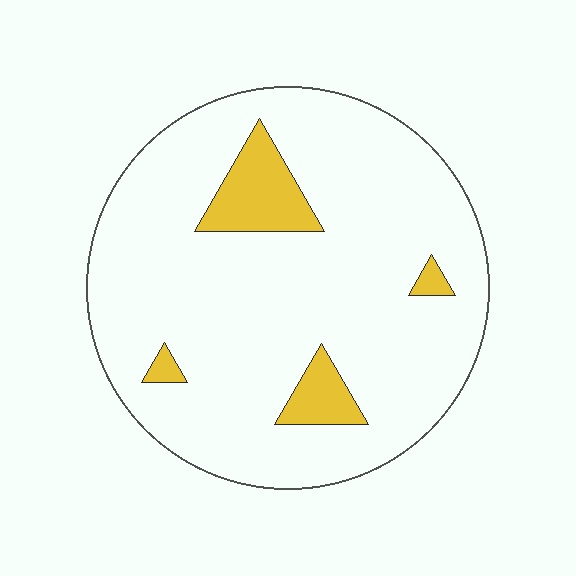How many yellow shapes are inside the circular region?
4.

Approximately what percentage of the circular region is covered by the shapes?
Approximately 10%.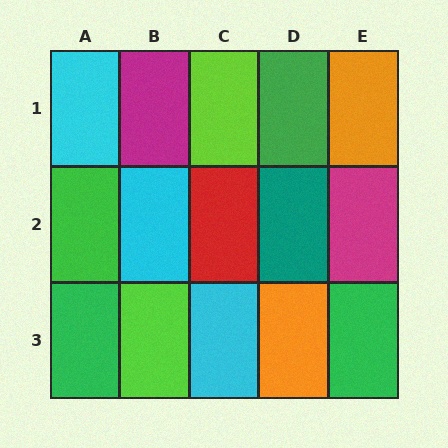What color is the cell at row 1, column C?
Lime.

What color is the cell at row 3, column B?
Lime.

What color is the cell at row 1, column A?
Cyan.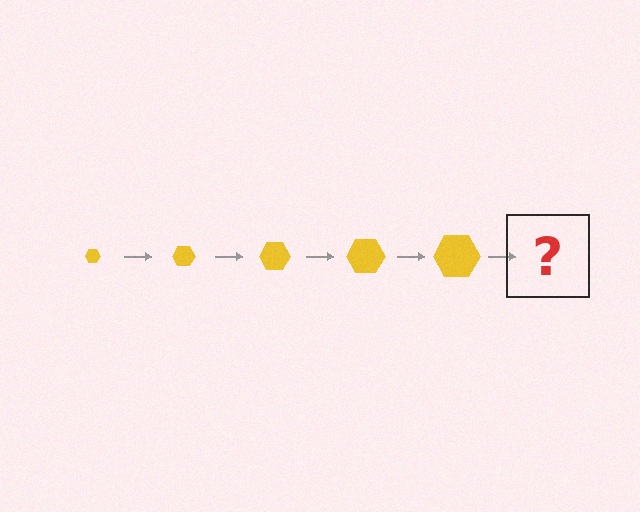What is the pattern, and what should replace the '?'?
The pattern is that the hexagon gets progressively larger each step. The '?' should be a yellow hexagon, larger than the previous one.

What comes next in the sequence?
The next element should be a yellow hexagon, larger than the previous one.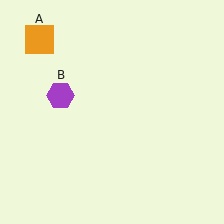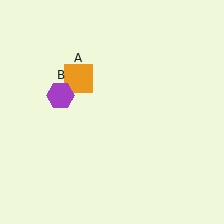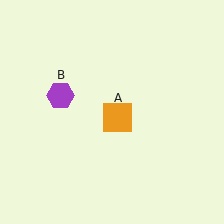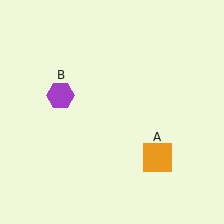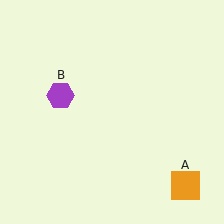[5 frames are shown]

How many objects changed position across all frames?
1 object changed position: orange square (object A).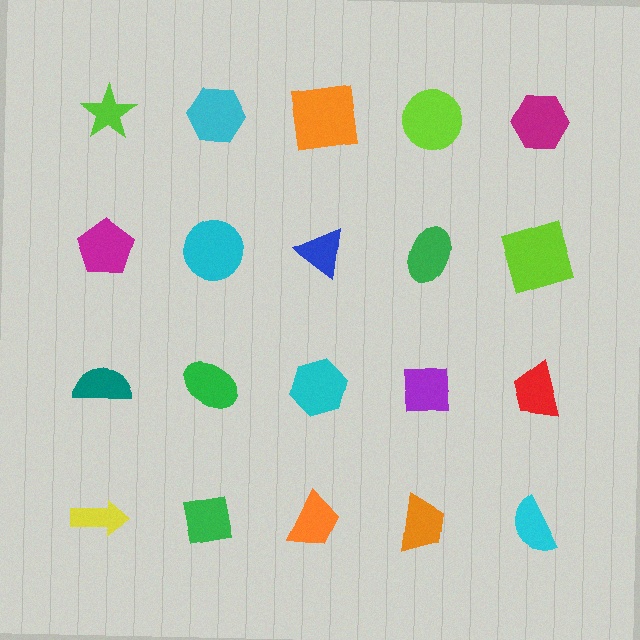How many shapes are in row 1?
5 shapes.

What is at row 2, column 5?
A lime square.